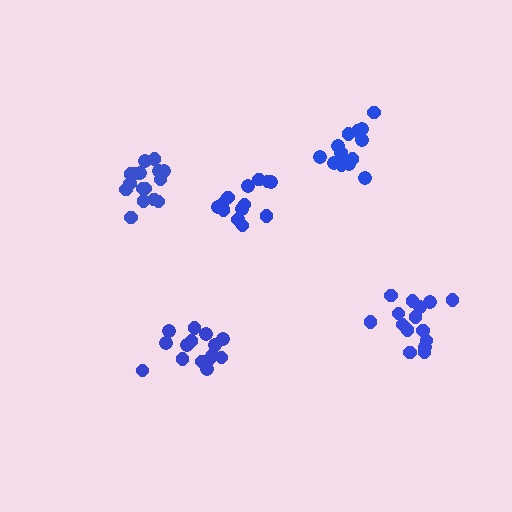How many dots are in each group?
Group 1: 13 dots, Group 2: 14 dots, Group 3: 16 dots, Group 4: 15 dots, Group 5: 15 dots (73 total).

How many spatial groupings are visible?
There are 5 spatial groupings.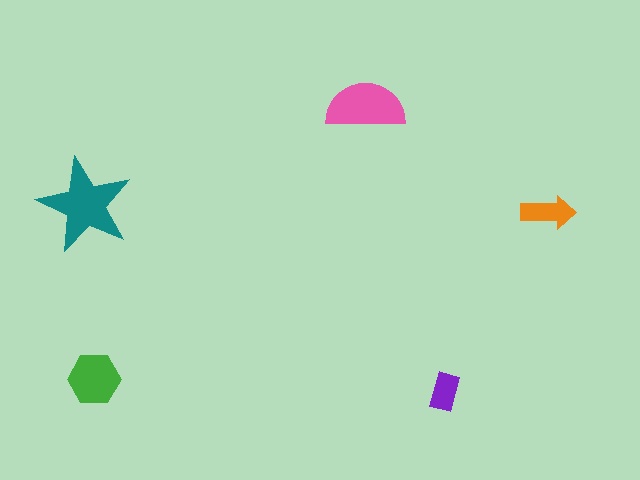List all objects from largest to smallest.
The teal star, the pink semicircle, the green hexagon, the orange arrow, the purple rectangle.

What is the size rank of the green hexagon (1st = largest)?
3rd.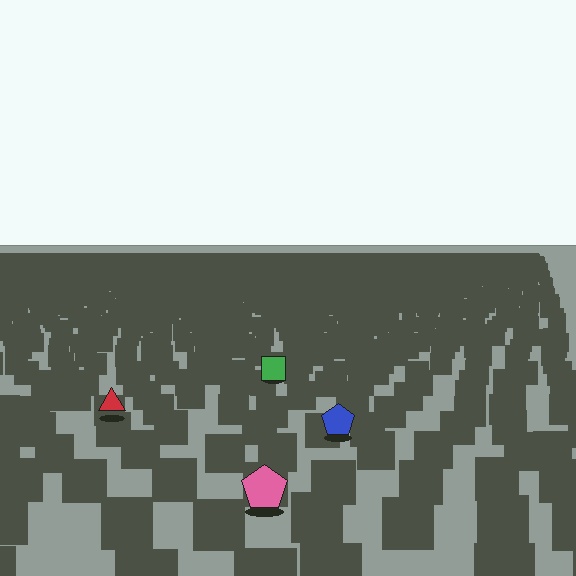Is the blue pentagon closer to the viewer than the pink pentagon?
No. The pink pentagon is closer — you can tell from the texture gradient: the ground texture is coarser near it.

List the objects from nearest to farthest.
From nearest to farthest: the pink pentagon, the blue pentagon, the red triangle, the green square.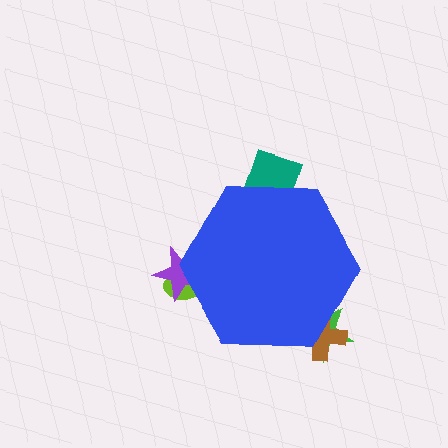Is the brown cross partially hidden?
Yes, the brown cross is partially hidden behind the blue hexagon.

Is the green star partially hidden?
Yes, the green star is partially hidden behind the blue hexagon.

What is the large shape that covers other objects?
A blue hexagon.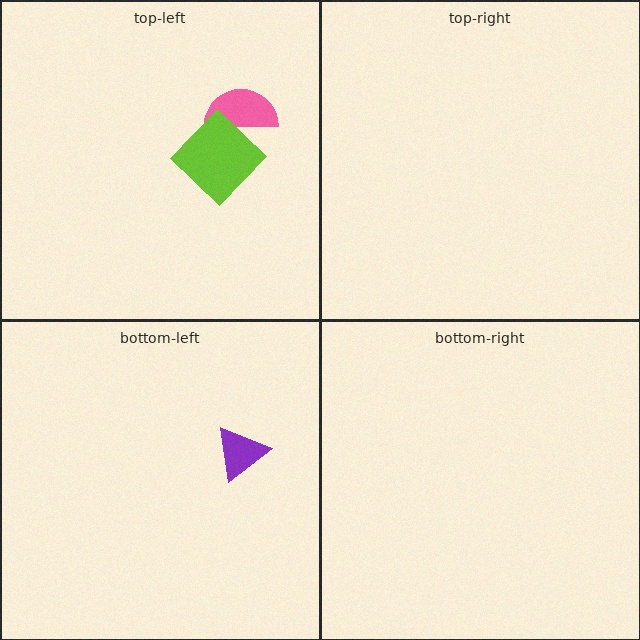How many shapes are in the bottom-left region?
1.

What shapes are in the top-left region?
The pink semicircle, the lime diamond.